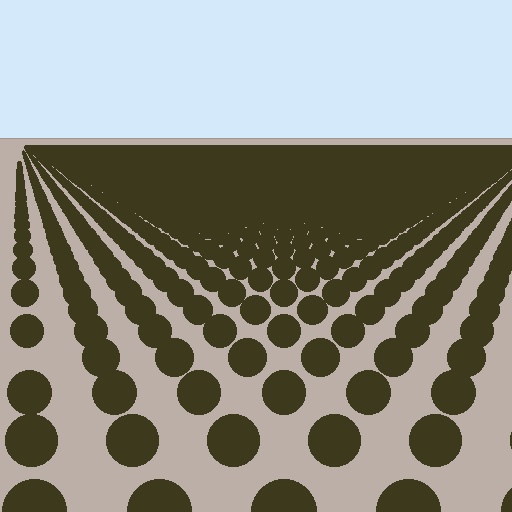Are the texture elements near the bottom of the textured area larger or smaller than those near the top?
Larger. Near the bottom, elements are closer to the viewer and appear at a bigger on-screen size.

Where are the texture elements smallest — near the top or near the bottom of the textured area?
Near the top.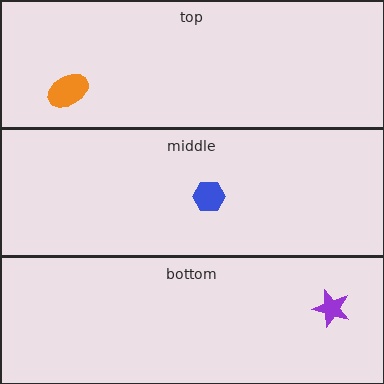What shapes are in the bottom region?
The purple star.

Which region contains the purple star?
The bottom region.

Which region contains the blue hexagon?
The middle region.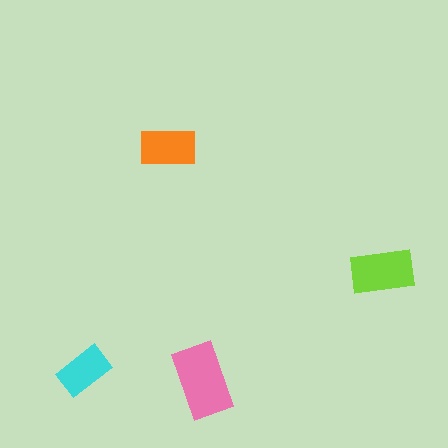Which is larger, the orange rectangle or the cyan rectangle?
The orange one.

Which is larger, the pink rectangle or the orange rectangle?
The pink one.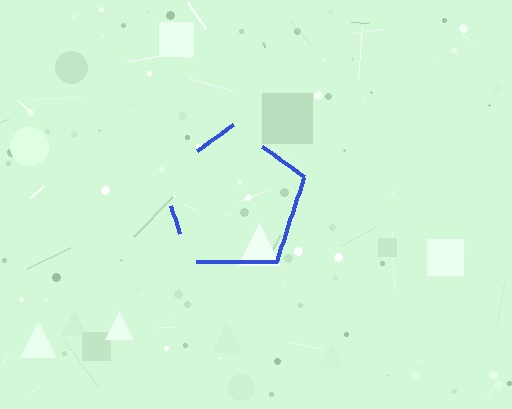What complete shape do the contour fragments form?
The contour fragments form a pentagon.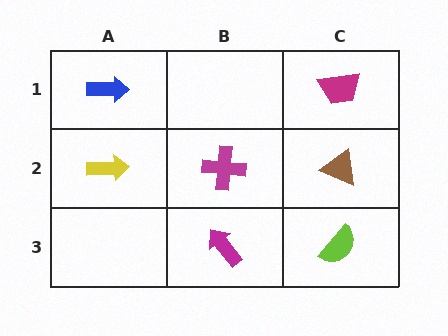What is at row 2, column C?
A brown triangle.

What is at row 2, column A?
A yellow arrow.